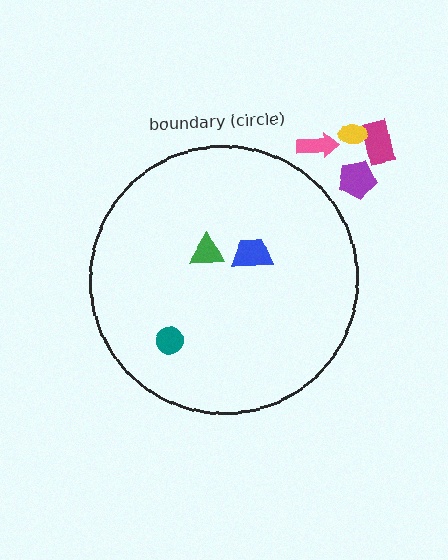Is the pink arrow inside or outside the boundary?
Outside.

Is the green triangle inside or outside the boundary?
Inside.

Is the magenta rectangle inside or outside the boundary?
Outside.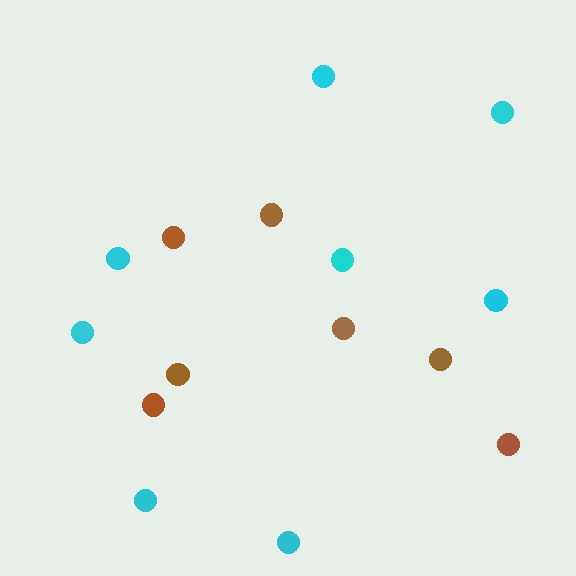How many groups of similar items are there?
There are 2 groups: one group of brown circles (7) and one group of cyan circles (8).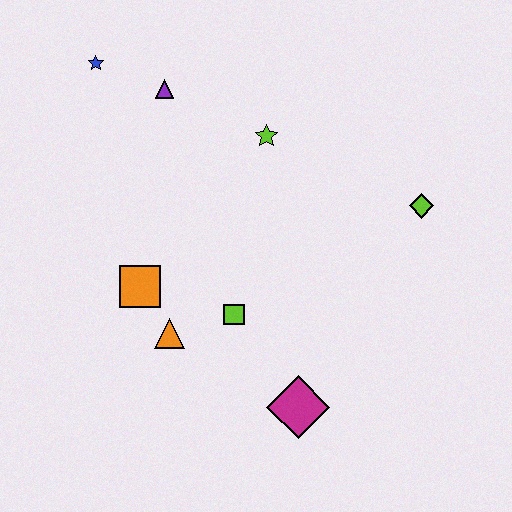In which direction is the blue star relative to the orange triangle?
The blue star is above the orange triangle.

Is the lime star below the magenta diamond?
No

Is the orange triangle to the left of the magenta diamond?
Yes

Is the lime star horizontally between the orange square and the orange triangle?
No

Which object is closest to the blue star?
The purple triangle is closest to the blue star.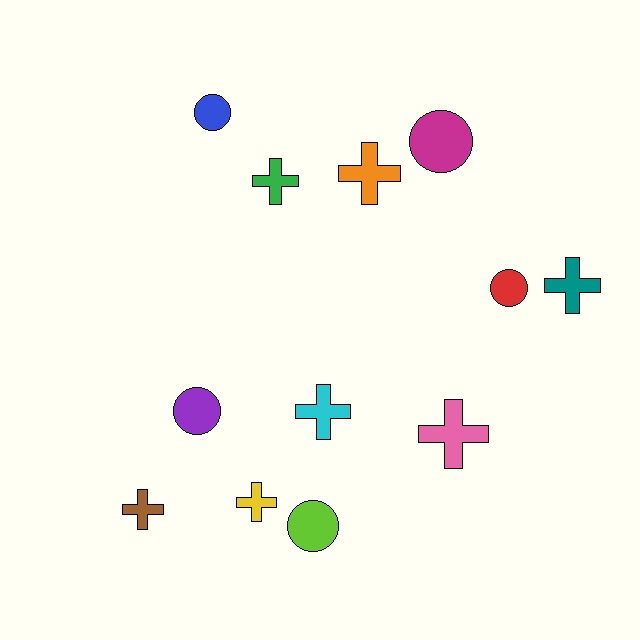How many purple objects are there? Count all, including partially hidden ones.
There is 1 purple object.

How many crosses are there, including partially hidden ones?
There are 7 crosses.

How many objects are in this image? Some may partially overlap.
There are 12 objects.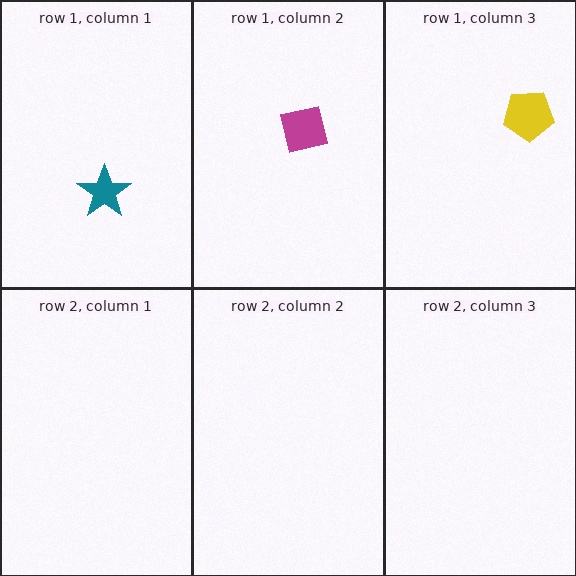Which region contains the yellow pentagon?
The row 1, column 3 region.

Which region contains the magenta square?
The row 1, column 2 region.